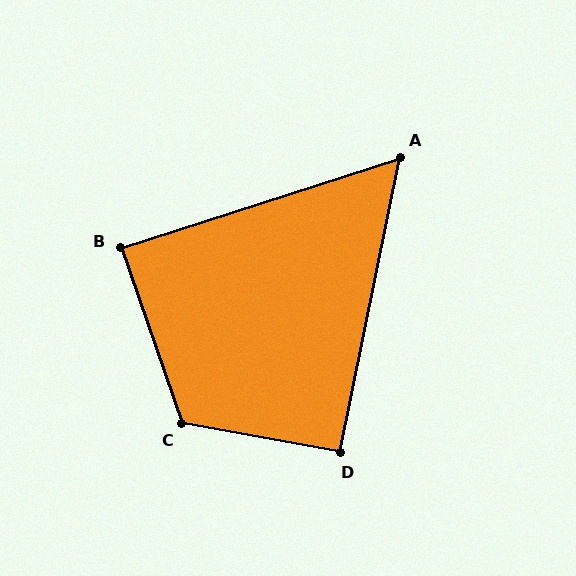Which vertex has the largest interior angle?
C, at approximately 119 degrees.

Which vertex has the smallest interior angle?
A, at approximately 61 degrees.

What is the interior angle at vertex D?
Approximately 91 degrees (approximately right).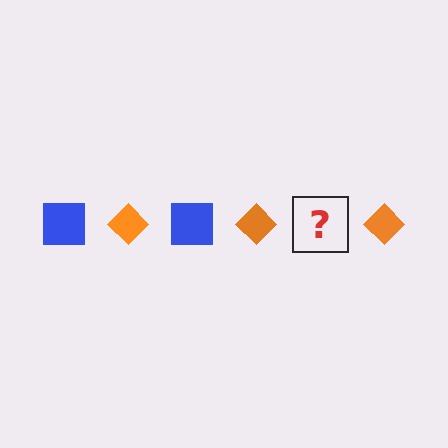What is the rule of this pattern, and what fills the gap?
The rule is that the pattern alternates between blue square and orange diamond. The gap should be filled with a blue square.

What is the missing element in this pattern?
The missing element is a blue square.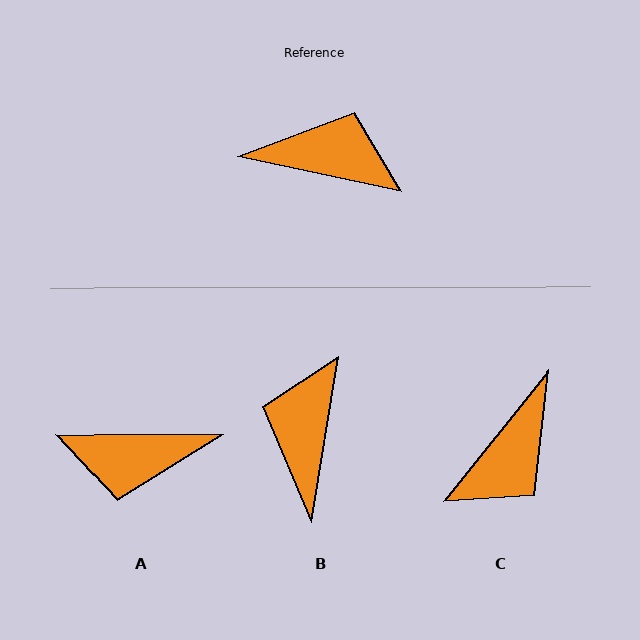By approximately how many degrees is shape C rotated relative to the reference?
Approximately 117 degrees clockwise.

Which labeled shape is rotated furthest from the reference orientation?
A, about 168 degrees away.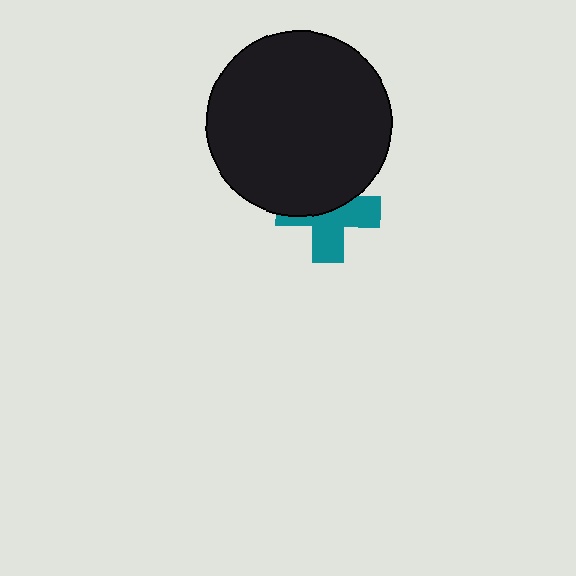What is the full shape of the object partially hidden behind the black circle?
The partially hidden object is a teal cross.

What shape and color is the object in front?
The object in front is a black circle.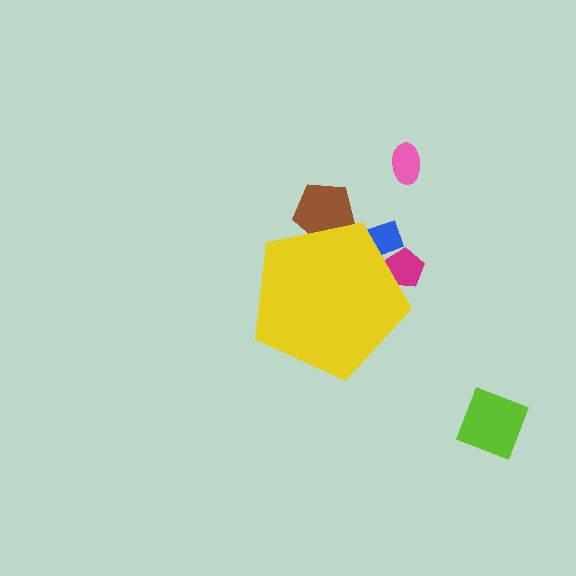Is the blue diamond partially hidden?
Yes, the blue diamond is partially hidden behind the yellow pentagon.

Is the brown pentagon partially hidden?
Yes, the brown pentagon is partially hidden behind the yellow pentagon.